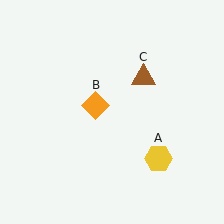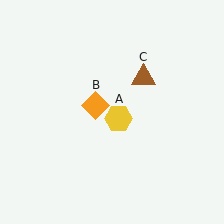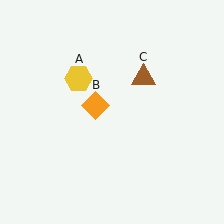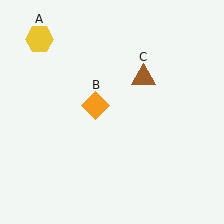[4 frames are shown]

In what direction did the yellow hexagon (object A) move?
The yellow hexagon (object A) moved up and to the left.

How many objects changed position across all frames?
1 object changed position: yellow hexagon (object A).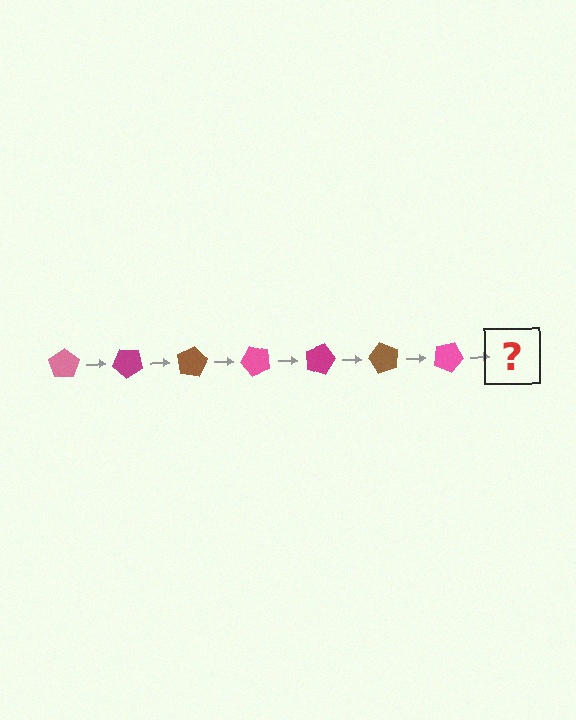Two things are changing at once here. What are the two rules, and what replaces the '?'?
The two rules are that it rotates 40 degrees each step and the color cycles through pink, magenta, and brown. The '?' should be a magenta pentagon, rotated 280 degrees from the start.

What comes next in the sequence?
The next element should be a magenta pentagon, rotated 280 degrees from the start.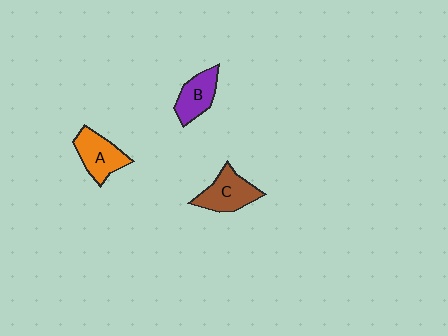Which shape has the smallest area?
Shape B (purple).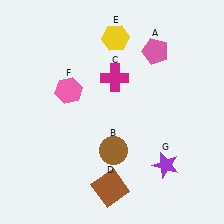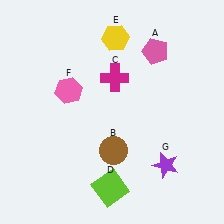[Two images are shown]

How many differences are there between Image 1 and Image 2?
There is 1 difference between the two images.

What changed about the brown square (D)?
In Image 1, D is brown. In Image 2, it changed to lime.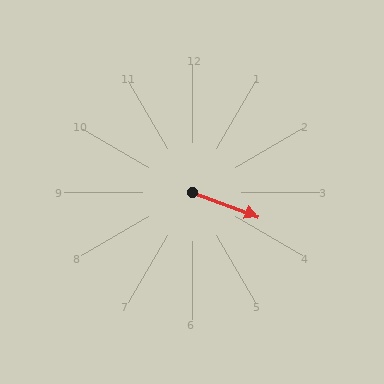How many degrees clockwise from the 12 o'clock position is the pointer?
Approximately 110 degrees.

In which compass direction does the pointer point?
East.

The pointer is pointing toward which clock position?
Roughly 4 o'clock.